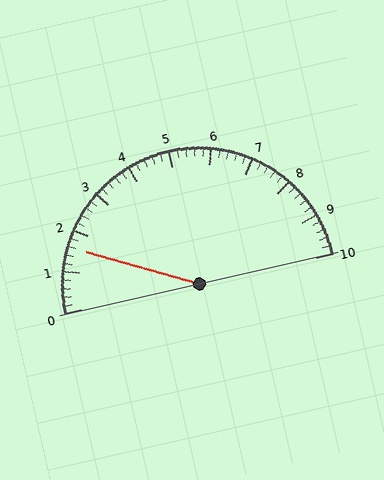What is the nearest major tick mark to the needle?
The nearest major tick mark is 2.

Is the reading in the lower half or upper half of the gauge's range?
The reading is in the lower half of the range (0 to 10).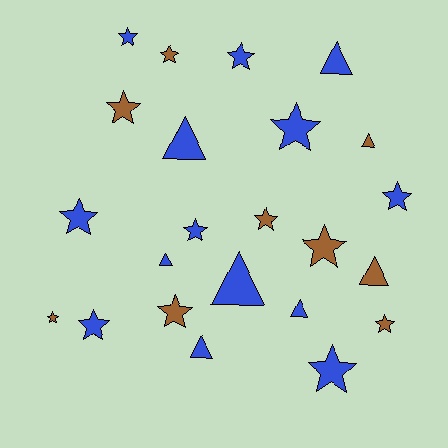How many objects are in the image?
There are 23 objects.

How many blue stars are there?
There are 8 blue stars.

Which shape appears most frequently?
Star, with 15 objects.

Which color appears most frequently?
Blue, with 14 objects.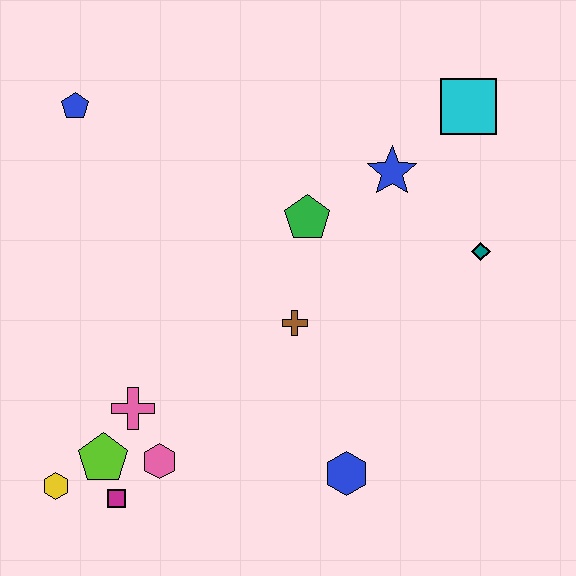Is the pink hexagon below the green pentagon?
Yes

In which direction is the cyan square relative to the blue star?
The cyan square is to the right of the blue star.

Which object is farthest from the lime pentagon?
The cyan square is farthest from the lime pentagon.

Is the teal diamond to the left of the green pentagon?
No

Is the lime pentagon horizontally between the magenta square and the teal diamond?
No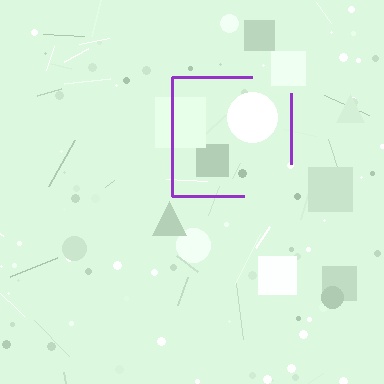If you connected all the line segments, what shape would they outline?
They would outline a square.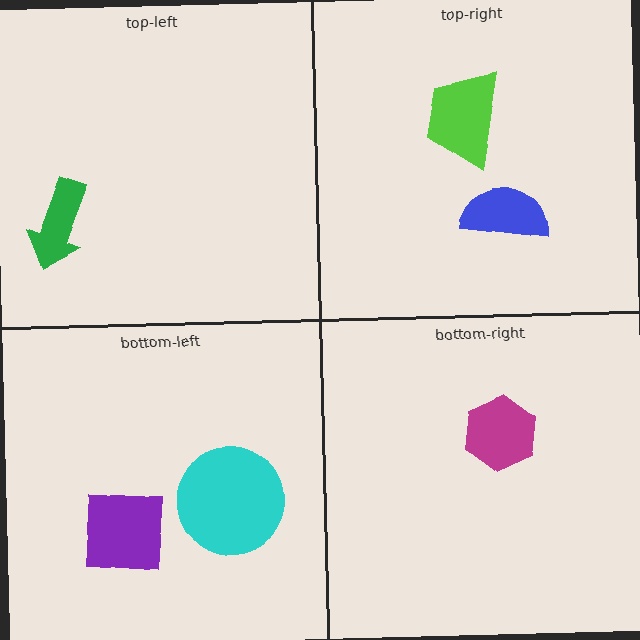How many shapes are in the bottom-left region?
2.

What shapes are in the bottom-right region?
The magenta hexagon.